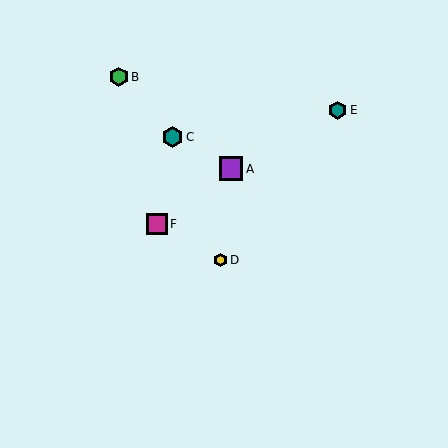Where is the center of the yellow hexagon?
The center of the yellow hexagon is at (220, 260).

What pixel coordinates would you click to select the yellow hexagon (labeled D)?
Click at (220, 260) to select the yellow hexagon D.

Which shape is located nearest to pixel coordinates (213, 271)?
The yellow hexagon (labeled D) at (220, 260) is nearest to that location.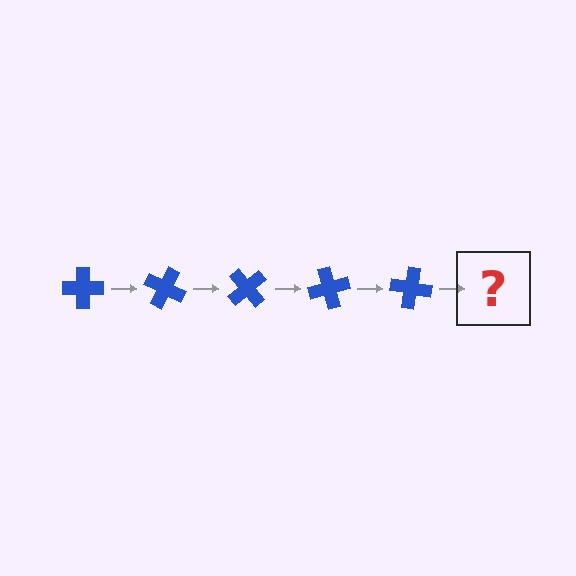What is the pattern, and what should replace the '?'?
The pattern is that the cross rotates 25 degrees each step. The '?' should be a blue cross rotated 125 degrees.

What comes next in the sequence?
The next element should be a blue cross rotated 125 degrees.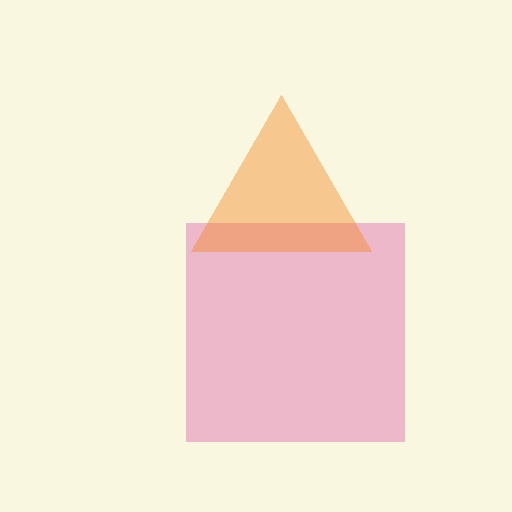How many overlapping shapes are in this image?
There are 2 overlapping shapes in the image.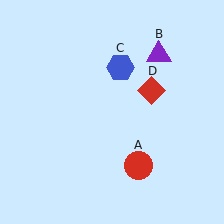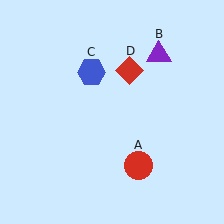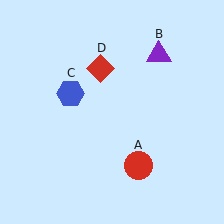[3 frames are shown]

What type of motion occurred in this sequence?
The blue hexagon (object C), red diamond (object D) rotated counterclockwise around the center of the scene.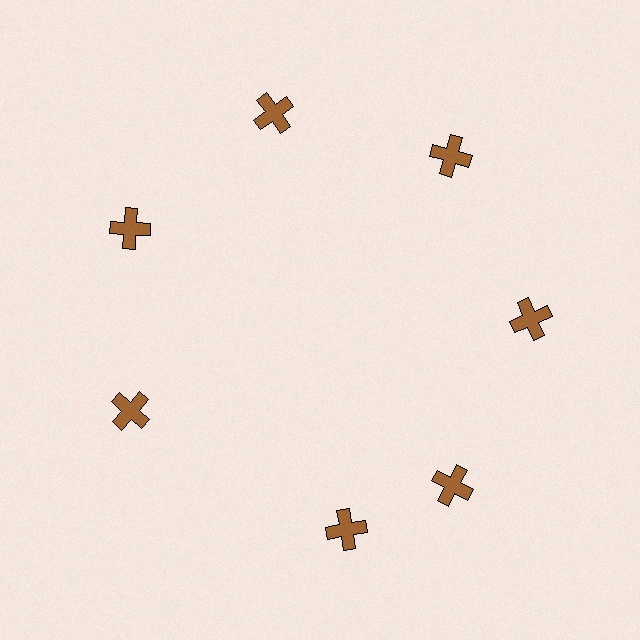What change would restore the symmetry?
The symmetry would be restored by rotating it back into even spacing with its neighbors so that all 7 crosses sit at equal angles and equal distance from the center.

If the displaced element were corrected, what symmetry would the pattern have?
It would have 7-fold rotational symmetry — the pattern would map onto itself every 51 degrees.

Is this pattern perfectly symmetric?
No. The 7 brown crosses are arranged in a ring, but one element near the 6 o'clock position is rotated out of alignment along the ring, breaking the 7-fold rotational symmetry.